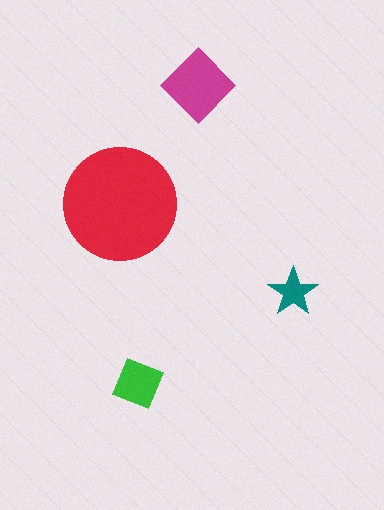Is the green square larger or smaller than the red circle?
Smaller.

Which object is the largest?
The red circle.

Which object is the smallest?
The teal star.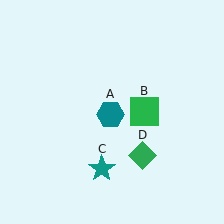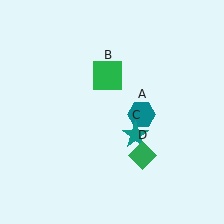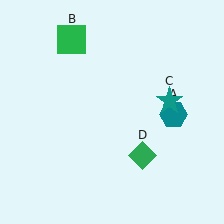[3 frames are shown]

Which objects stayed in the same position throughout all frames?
Green diamond (object D) remained stationary.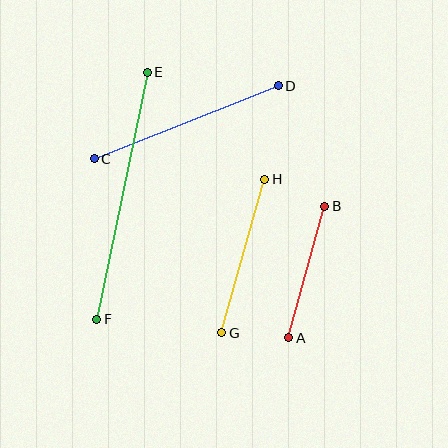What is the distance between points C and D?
The distance is approximately 198 pixels.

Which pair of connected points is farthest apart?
Points E and F are farthest apart.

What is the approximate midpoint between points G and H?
The midpoint is at approximately (243, 256) pixels.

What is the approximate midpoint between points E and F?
The midpoint is at approximately (122, 196) pixels.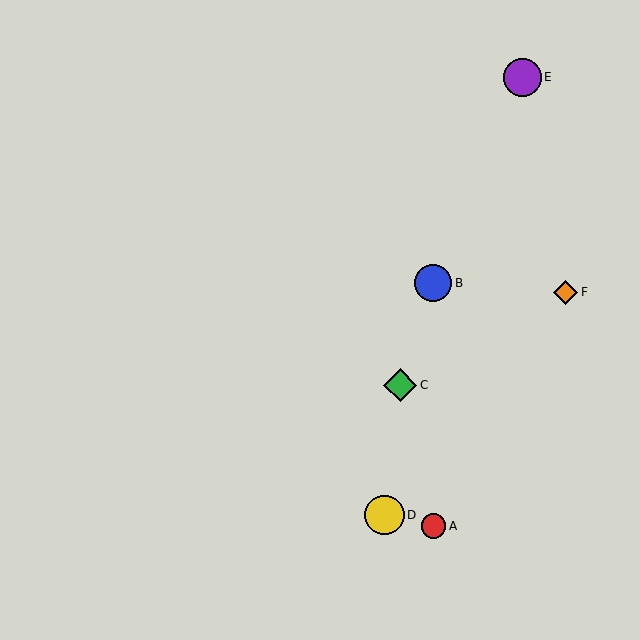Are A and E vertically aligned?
No, A is at x≈433 and E is at x≈522.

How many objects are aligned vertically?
2 objects (A, B) are aligned vertically.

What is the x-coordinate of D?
Object D is at x≈384.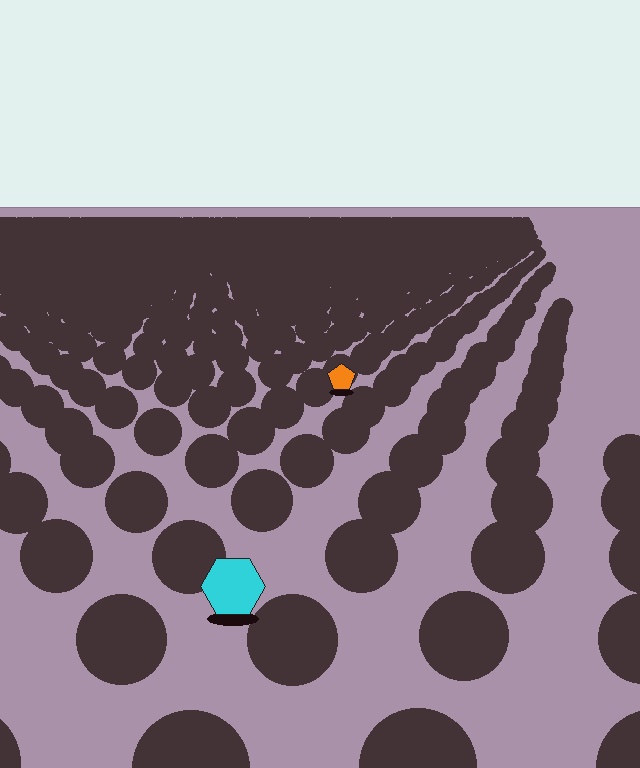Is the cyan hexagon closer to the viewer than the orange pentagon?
Yes. The cyan hexagon is closer — you can tell from the texture gradient: the ground texture is coarser near it.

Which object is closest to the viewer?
The cyan hexagon is closest. The texture marks near it are larger and more spread out.